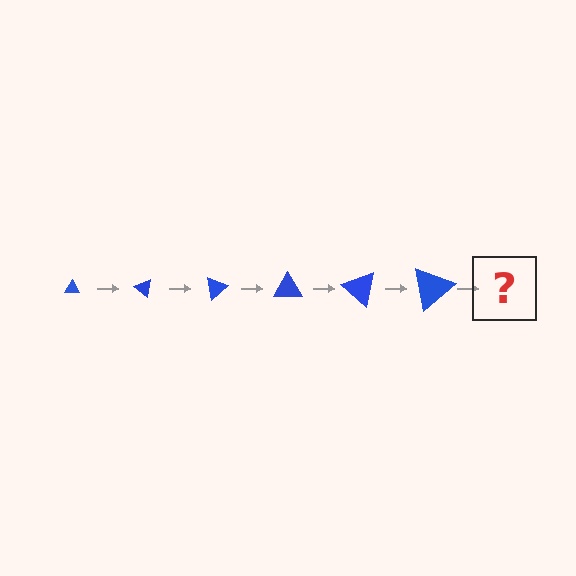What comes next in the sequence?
The next element should be a triangle, larger than the previous one and rotated 240 degrees from the start.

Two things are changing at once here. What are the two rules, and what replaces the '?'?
The two rules are that the triangle grows larger each step and it rotates 40 degrees each step. The '?' should be a triangle, larger than the previous one and rotated 240 degrees from the start.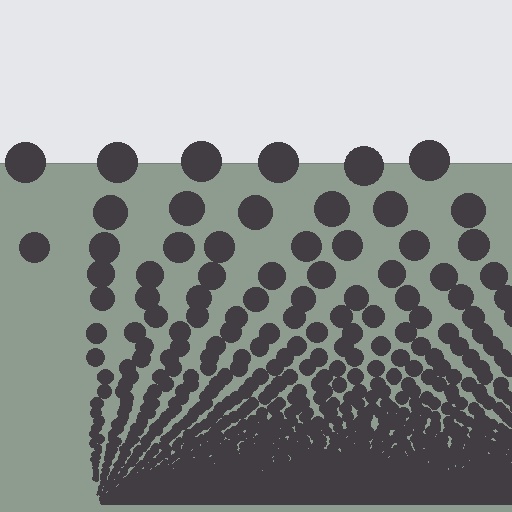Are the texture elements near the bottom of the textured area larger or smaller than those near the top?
Smaller. The gradient is inverted — elements near the bottom are smaller and denser.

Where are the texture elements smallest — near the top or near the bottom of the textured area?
Near the bottom.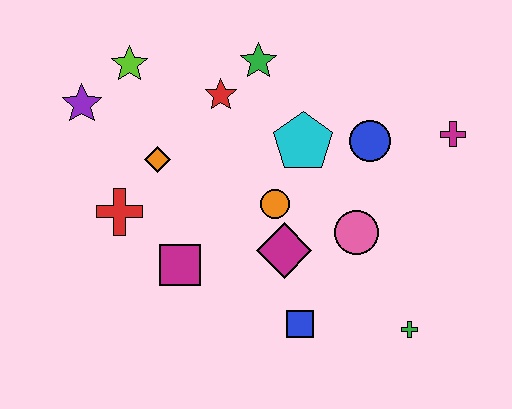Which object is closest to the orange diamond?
The red cross is closest to the orange diamond.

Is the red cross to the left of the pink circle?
Yes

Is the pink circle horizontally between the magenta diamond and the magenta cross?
Yes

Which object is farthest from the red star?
The green cross is farthest from the red star.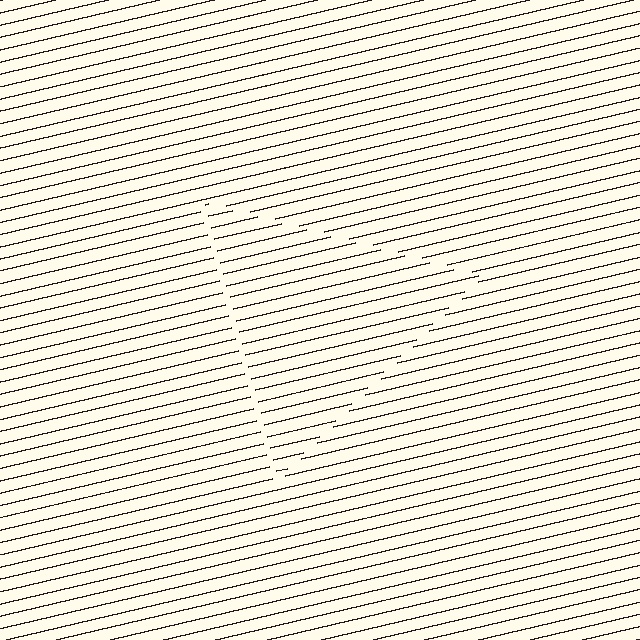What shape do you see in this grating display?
An illusory triangle. The interior of the shape contains the same grating, shifted by half a period — the contour is defined by the phase discontinuity where line-ends from the inner and outer gratings abut.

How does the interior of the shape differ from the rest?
The interior of the shape contains the same grating, shifted by half a period — the contour is defined by the phase discontinuity where line-ends from the inner and outer gratings abut.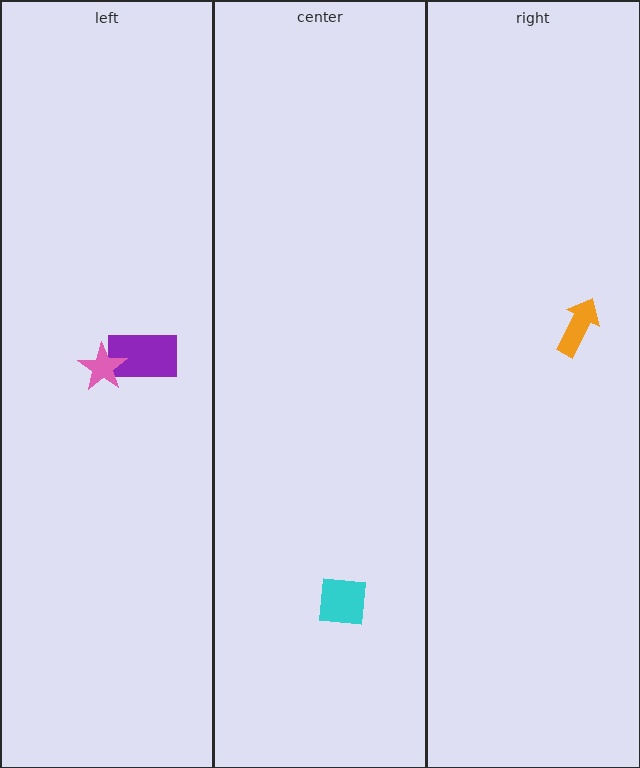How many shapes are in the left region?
2.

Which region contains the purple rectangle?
The left region.